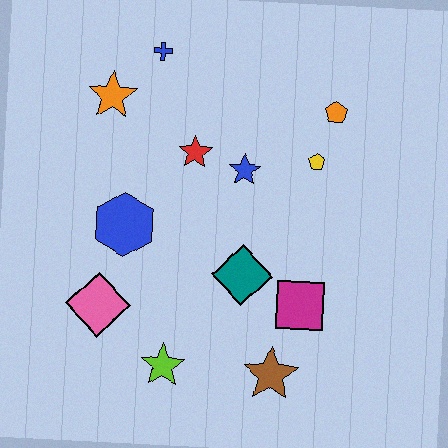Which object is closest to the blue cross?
The orange star is closest to the blue cross.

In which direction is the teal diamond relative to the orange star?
The teal diamond is below the orange star.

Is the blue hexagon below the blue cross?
Yes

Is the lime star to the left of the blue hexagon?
No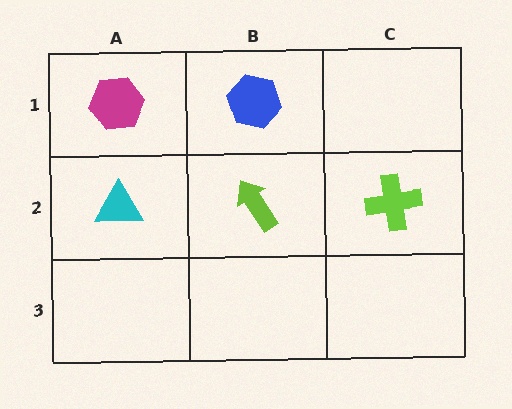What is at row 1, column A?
A magenta hexagon.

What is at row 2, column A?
A cyan triangle.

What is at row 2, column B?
A lime arrow.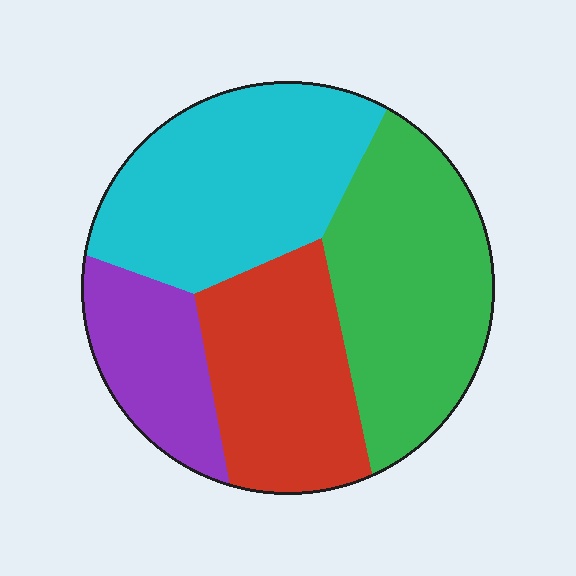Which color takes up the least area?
Purple, at roughly 15%.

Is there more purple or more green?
Green.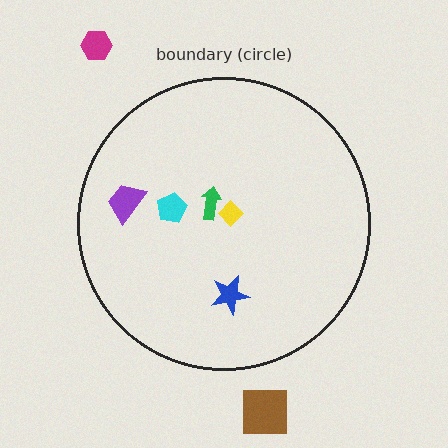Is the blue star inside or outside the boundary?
Inside.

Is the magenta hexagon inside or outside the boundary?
Outside.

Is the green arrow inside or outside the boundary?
Inside.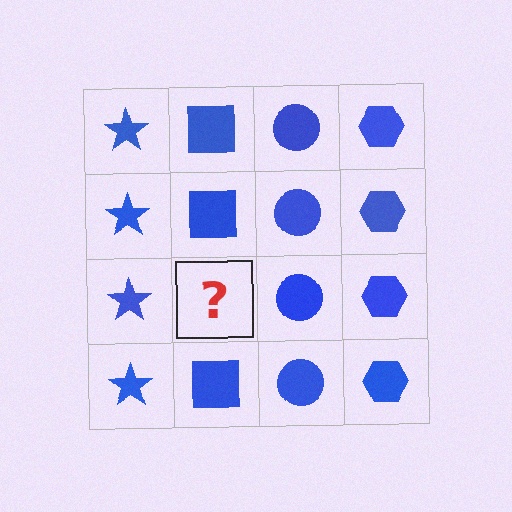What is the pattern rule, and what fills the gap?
The rule is that each column has a consistent shape. The gap should be filled with a blue square.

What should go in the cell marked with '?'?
The missing cell should contain a blue square.